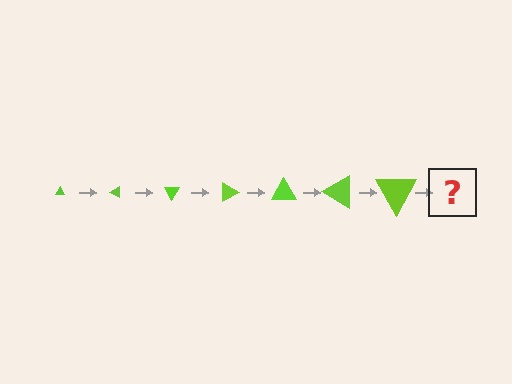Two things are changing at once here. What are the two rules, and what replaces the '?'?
The two rules are that the triangle grows larger each step and it rotates 30 degrees each step. The '?' should be a triangle, larger than the previous one and rotated 210 degrees from the start.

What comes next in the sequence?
The next element should be a triangle, larger than the previous one and rotated 210 degrees from the start.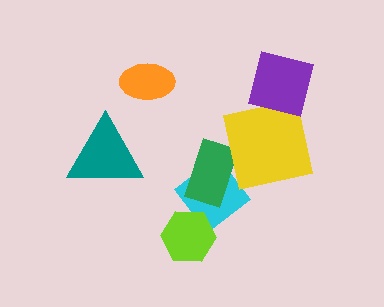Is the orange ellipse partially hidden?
No, no other shape covers it.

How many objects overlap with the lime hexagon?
1 object overlaps with the lime hexagon.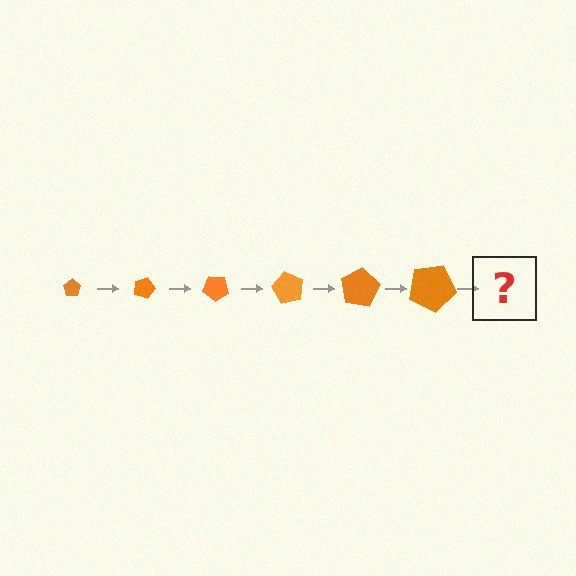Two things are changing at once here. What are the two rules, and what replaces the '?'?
The two rules are that the pentagon grows larger each step and it rotates 20 degrees each step. The '?' should be a pentagon, larger than the previous one and rotated 120 degrees from the start.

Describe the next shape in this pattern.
It should be a pentagon, larger than the previous one and rotated 120 degrees from the start.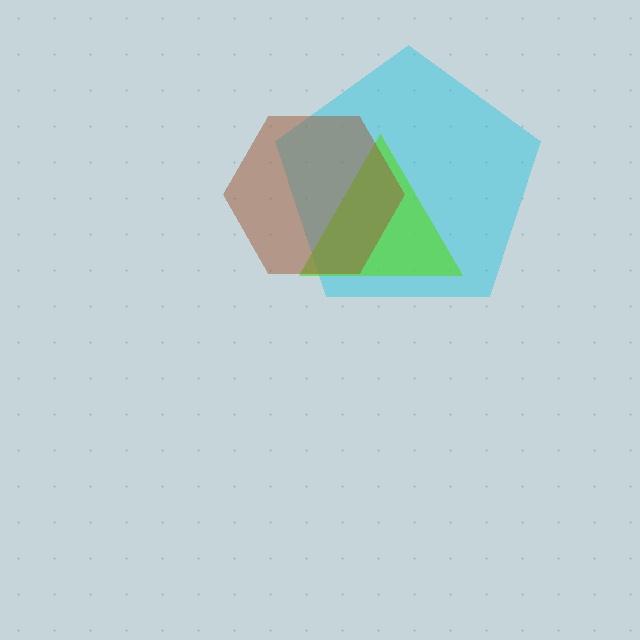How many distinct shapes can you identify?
There are 3 distinct shapes: a cyan pentagon, a lime triangle, a brown hexagon.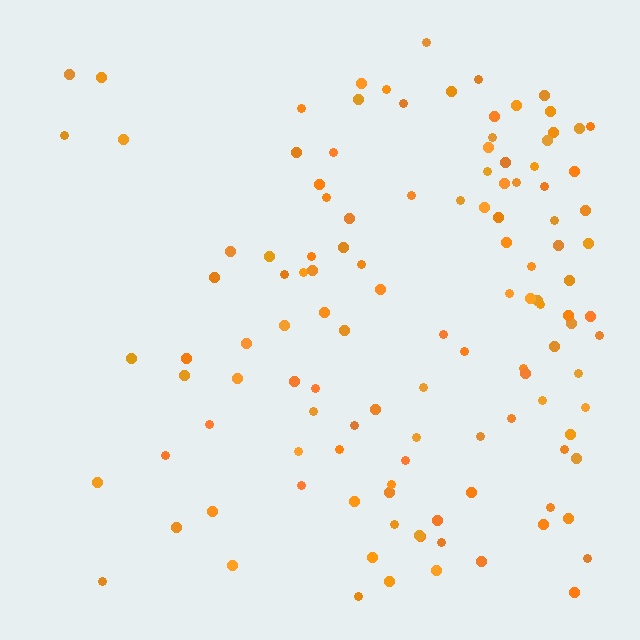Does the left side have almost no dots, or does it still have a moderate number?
Still a moderate number, just noticeably fewer than the right.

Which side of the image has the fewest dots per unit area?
The left.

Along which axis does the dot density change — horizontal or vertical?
Horizontal.